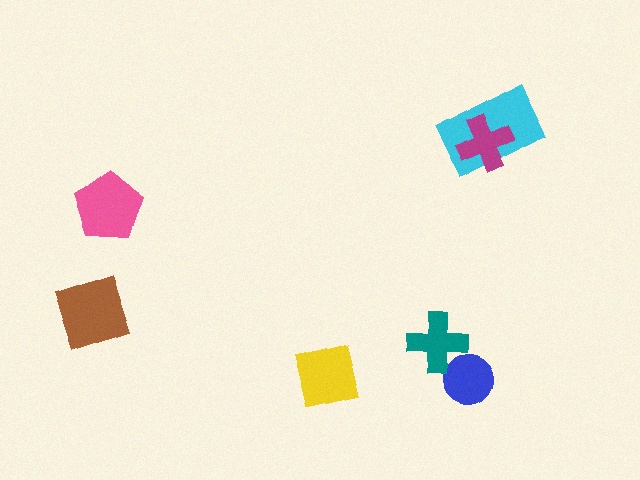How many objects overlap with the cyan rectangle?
1 object overlaps with the cyan rectangle.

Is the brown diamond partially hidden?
No, no other shape covers it.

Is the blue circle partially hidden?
Yes, it is partially covered by another shape.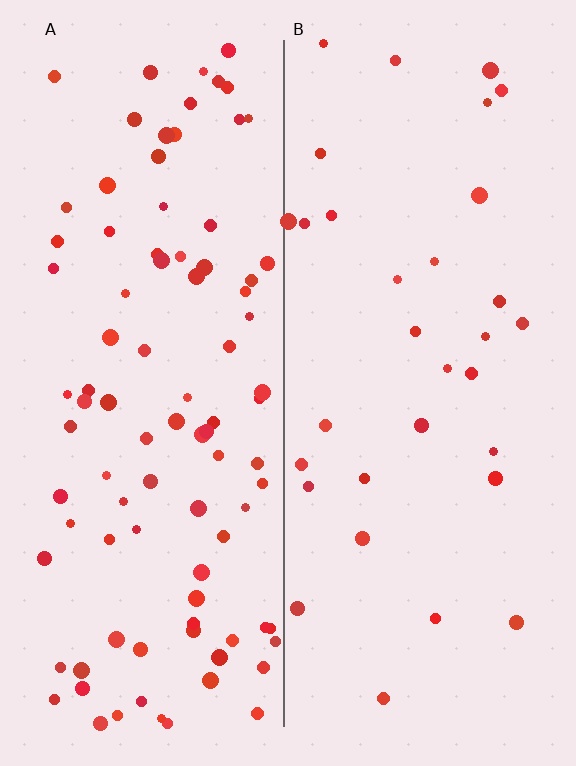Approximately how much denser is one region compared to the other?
Approximately 2.9× — region A over region B.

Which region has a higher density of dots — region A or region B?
A (the left).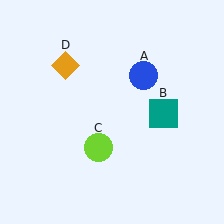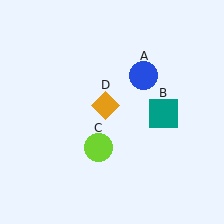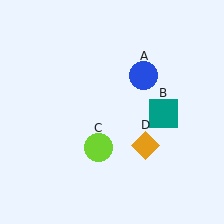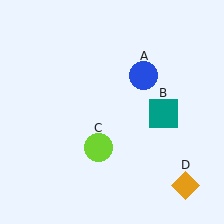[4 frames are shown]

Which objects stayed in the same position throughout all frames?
Blue circle (object A) and teal square (object B) and lime circle (object C) remained stationary.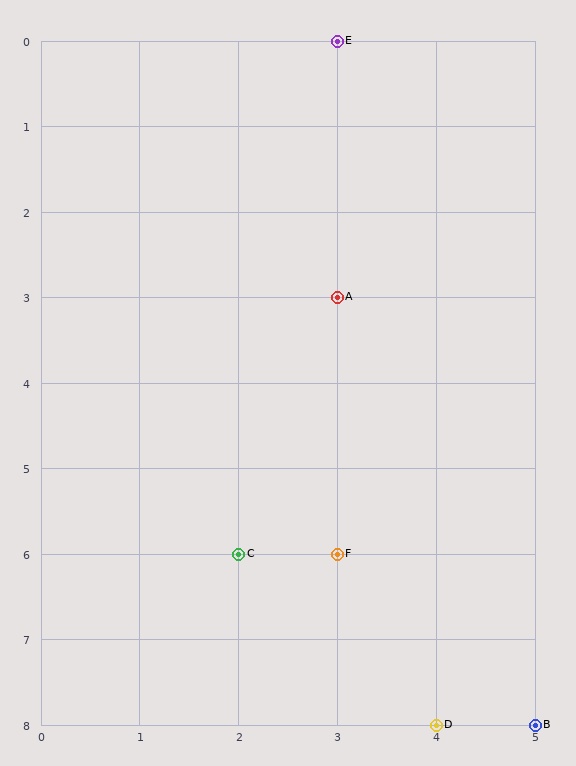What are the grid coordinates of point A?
Point A is at grid coordinates (3, 3).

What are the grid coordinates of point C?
Point C is at grid coordinates (2, 6).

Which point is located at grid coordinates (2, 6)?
Point C is at (2, 6).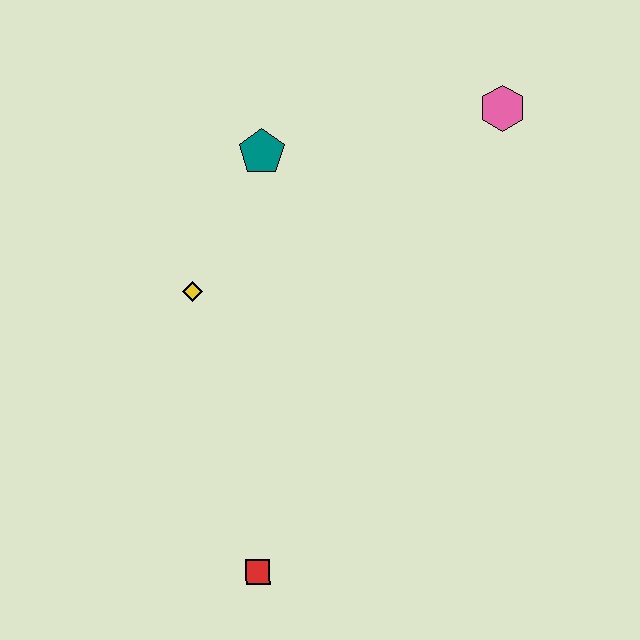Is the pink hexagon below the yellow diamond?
No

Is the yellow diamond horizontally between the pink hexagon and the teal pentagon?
No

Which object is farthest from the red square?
The pink hexagon is farthest from the red square.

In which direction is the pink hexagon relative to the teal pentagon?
The pink hexagon is to the right of the teal pentagon.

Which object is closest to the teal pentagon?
The yellow diamond is closest to the teal pentagon.